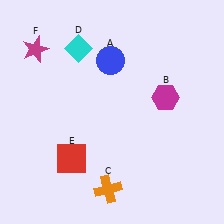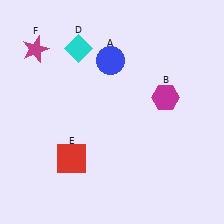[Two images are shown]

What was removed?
The orange cross (C) was removed in Image 2.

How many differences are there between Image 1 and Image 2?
There is 1 difference between the two images.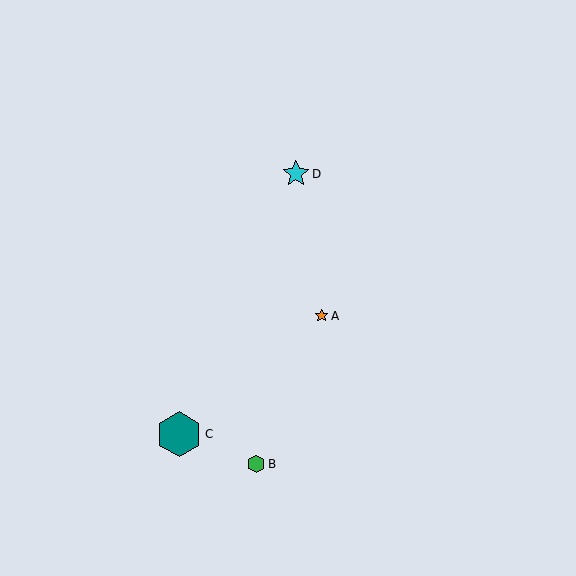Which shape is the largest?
The teal hexagon (labeled C) is the largest.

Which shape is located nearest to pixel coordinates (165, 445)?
The teal hexagon (labeled C) at (179, 434) is nearest to that location.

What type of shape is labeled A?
Shape A is an orange star.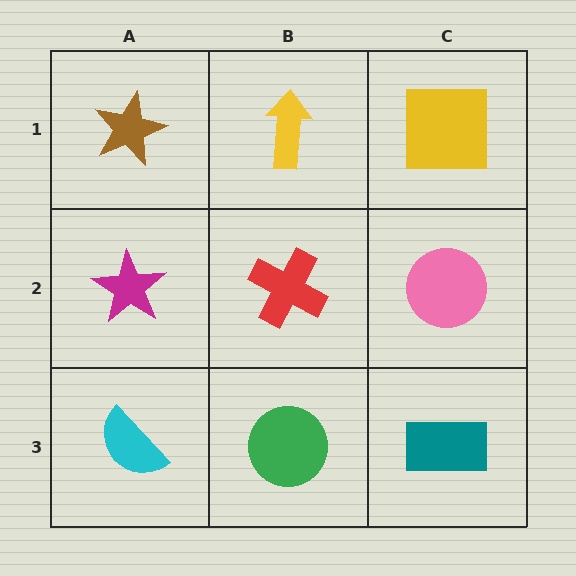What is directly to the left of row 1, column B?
A brown star.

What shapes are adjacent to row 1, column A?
A magenta star (row 2, column A), a yellow arrow (row 1, column B).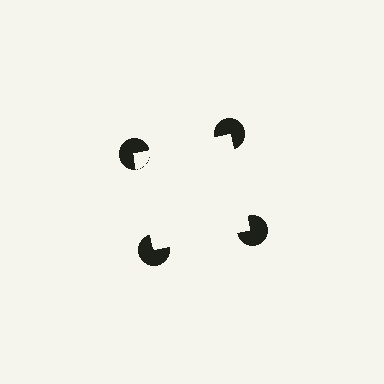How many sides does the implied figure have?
4 sides.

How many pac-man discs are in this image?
There are 4 — one at each vertex of the illusory square.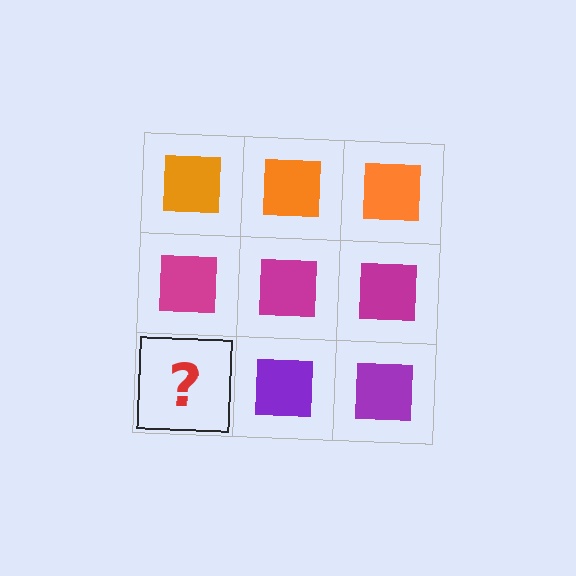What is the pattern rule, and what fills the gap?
The rule is that each row has a consistent color. The gap should be filled with a purple square.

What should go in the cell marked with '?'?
The missing cell should contain a purple square.